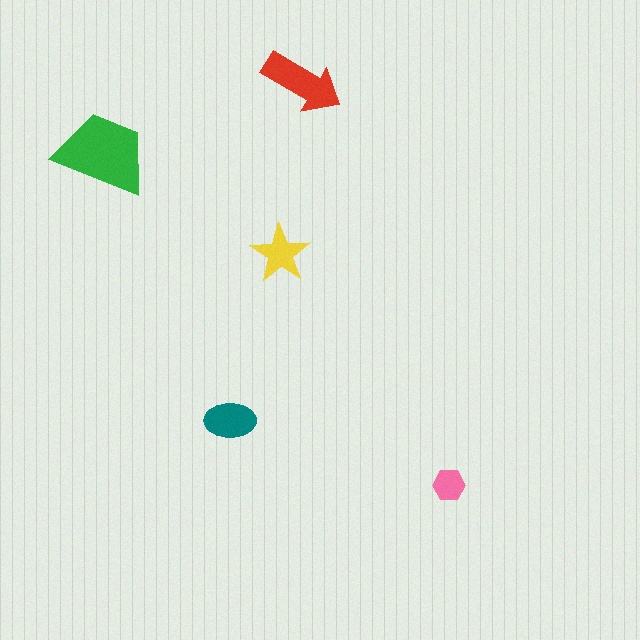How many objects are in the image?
There are 5 objects in the image.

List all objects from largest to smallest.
The green trapezoid, the red arrow, the teal ellipse, the yellow star, the pink hexagon.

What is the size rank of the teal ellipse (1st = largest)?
3rd.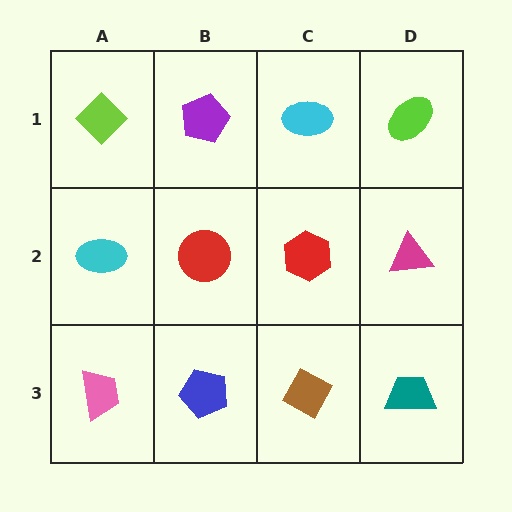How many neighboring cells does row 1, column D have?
2.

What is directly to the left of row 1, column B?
A lime diamond.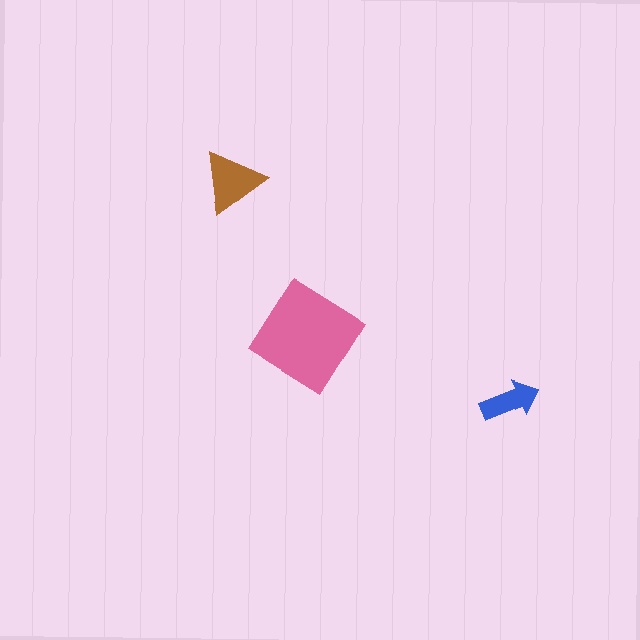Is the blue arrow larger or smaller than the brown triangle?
Smaller.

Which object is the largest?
The pink diamond.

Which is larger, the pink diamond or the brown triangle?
The pink diamond.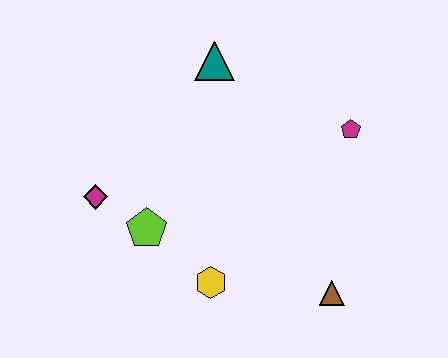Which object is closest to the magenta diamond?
The lime pentagon is closest to the magenta diamond.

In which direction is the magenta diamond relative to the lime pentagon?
The magenta diamond is to the left of the lime pentagon.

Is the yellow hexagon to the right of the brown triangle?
No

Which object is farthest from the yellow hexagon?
The teal triangle is farthest from the yellow hexagon.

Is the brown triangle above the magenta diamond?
No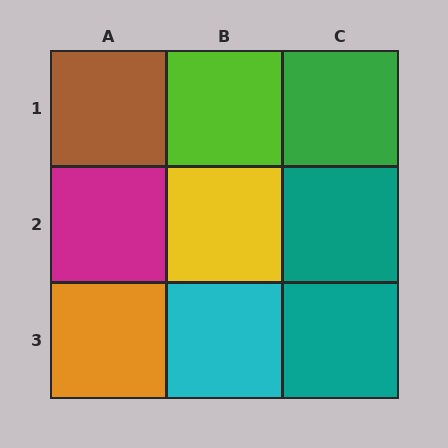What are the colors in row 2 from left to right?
Magenta, yellow, teal.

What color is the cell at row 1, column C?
Green.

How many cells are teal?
2 cells are teal.